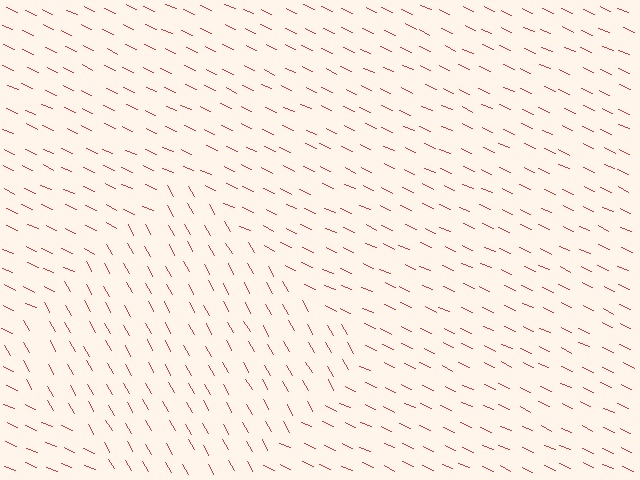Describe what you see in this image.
The image is filled with small red line segments. A diamond region in the image has lines oriented differently from the surrounding lines, creating a visible texture boundary.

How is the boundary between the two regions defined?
The boundary is defined purely by a change in line orientation (approximately 36 degrees difference). All lines are the same color and thickness.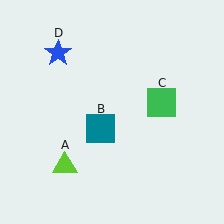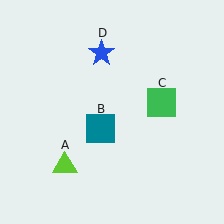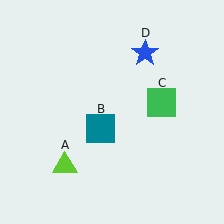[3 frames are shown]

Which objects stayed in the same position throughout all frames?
Lime triangle (object A) and teal square (object B) and green square (object C) remained stationary.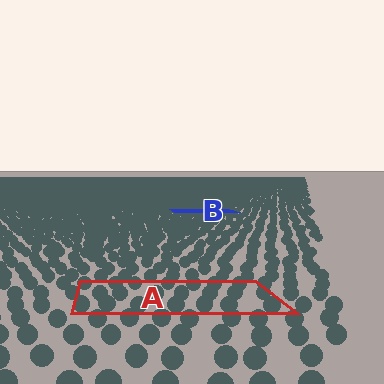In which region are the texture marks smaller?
The texture marks are smaller in region B, because it is farther away.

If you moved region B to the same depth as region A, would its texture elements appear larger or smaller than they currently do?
They would appear larger. At a closer depth, the same texture elements are projected at a bigger on-screen size.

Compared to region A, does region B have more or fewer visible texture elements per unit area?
Region B has more texture elements per unit area — they are packed more densely because it is farther away.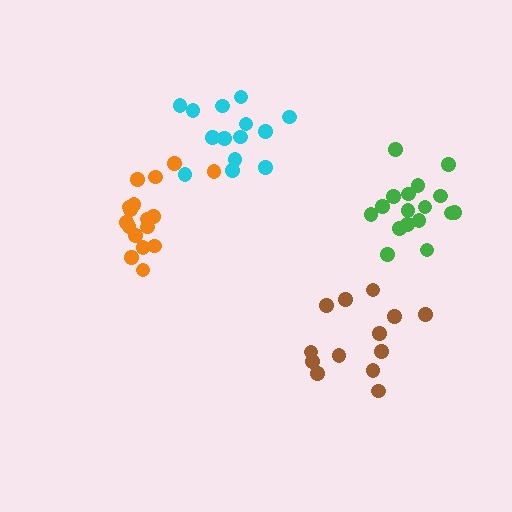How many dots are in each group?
Group 1: 14 dots, Group 2: 13 dots, Group 3: 17 dots, Group 4: 17 dots (61 total).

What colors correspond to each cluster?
The clusters are colored: cyan, brown, orange, green.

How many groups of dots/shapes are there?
There are 4 groups.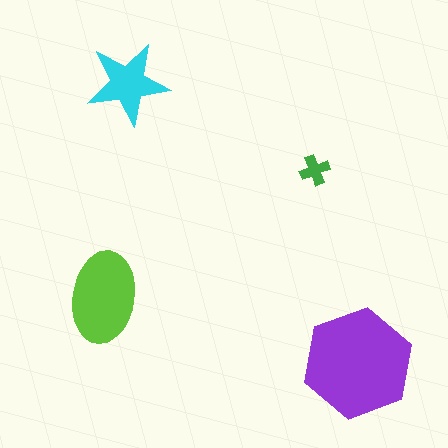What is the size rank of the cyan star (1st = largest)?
3rd.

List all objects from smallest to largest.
The green cross, the cyan star, the lime ellipse, the purple hexagon.